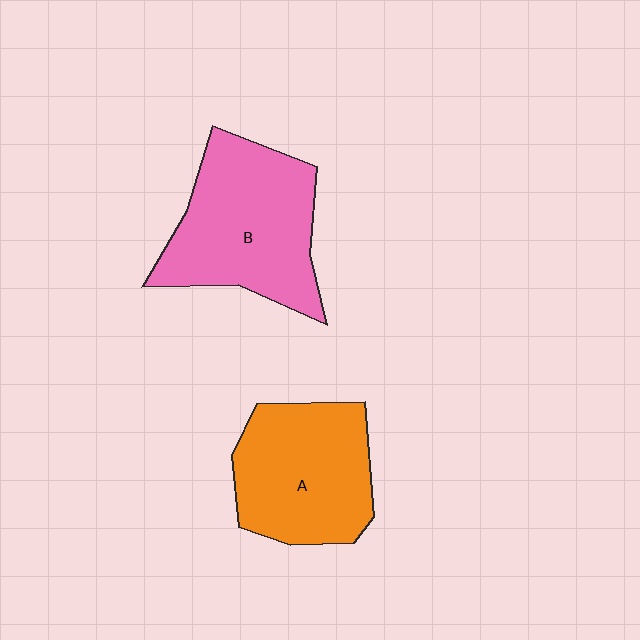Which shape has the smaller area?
Shape A (orange).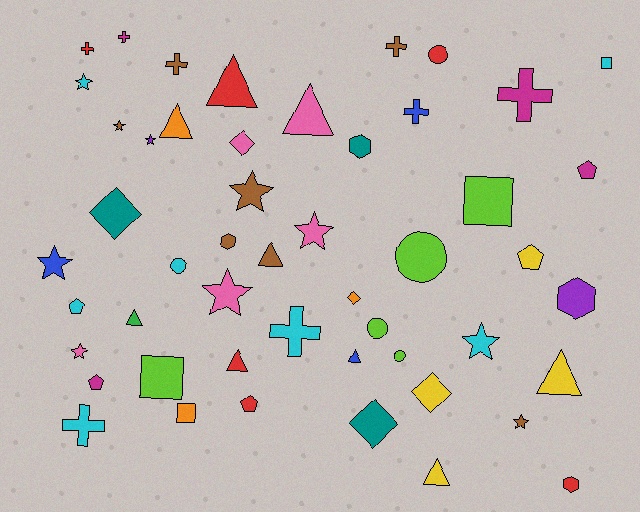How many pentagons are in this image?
There are 5 pentagons.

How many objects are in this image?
There are 50 objects.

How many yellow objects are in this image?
There are 4 yellow objects.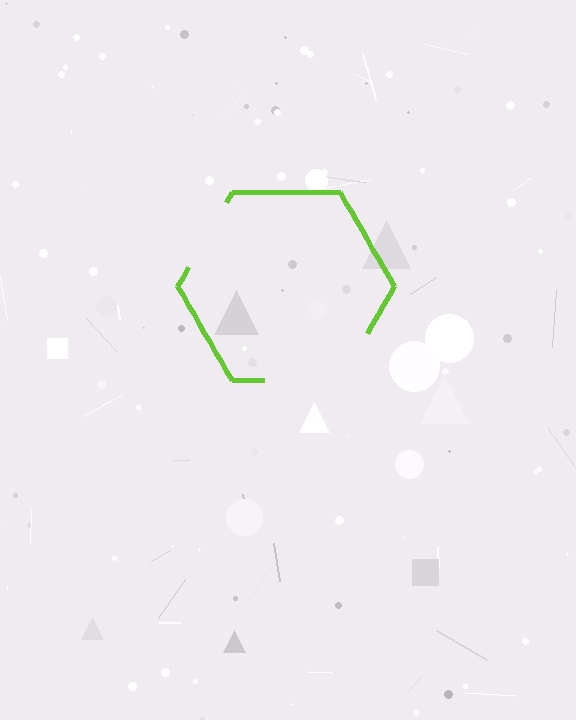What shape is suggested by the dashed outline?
The dashed outline suggests a hexagon.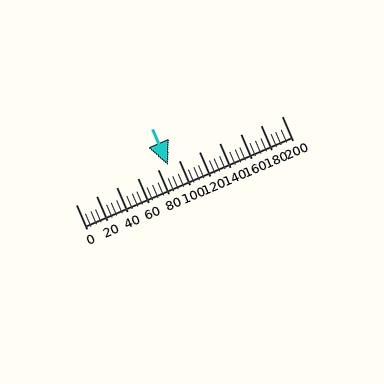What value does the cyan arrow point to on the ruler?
The cyan arrow points to approximately 90.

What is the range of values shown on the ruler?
The ruler shows values from 0 to 200.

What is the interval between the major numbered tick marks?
The major tick marks are spaced 20 units apart.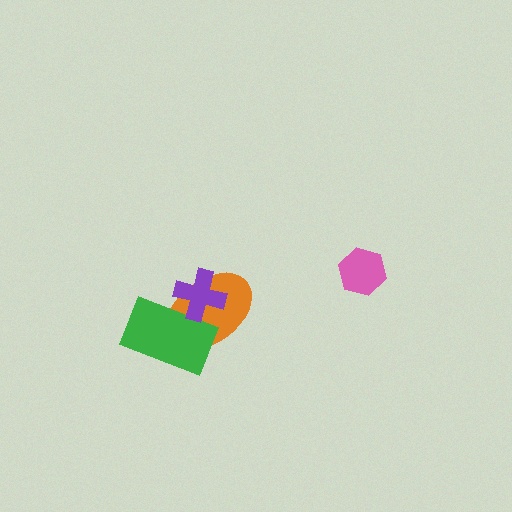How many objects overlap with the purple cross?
2 objects overlap with the purple cross.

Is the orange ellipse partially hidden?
Yes, it is partially covered by another shape.